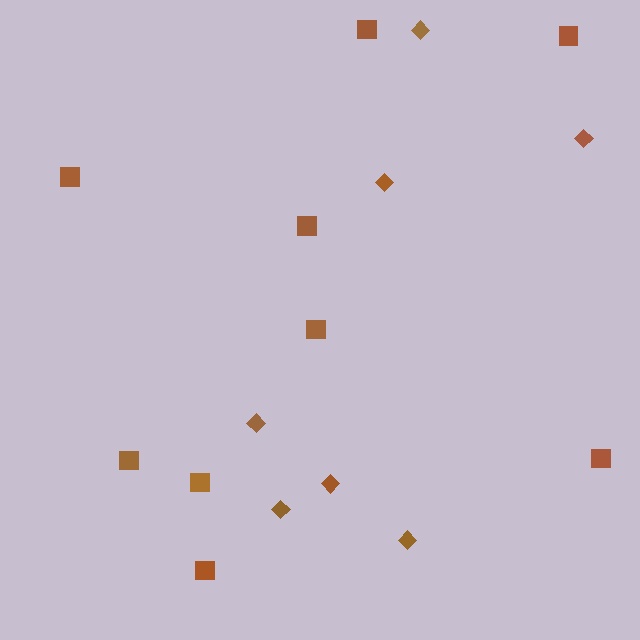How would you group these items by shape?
There are 2 groups: one group of diamonds (7) and one group of squares (9).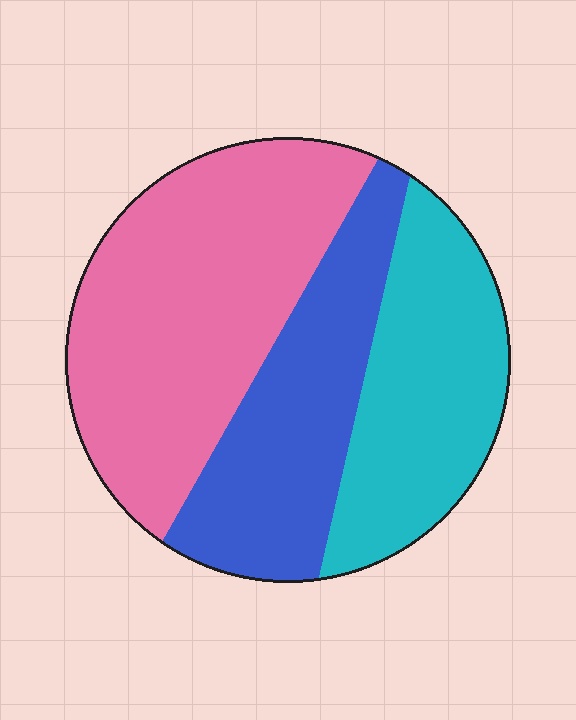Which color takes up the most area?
Pink, at roughly 45%.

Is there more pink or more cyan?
Pink.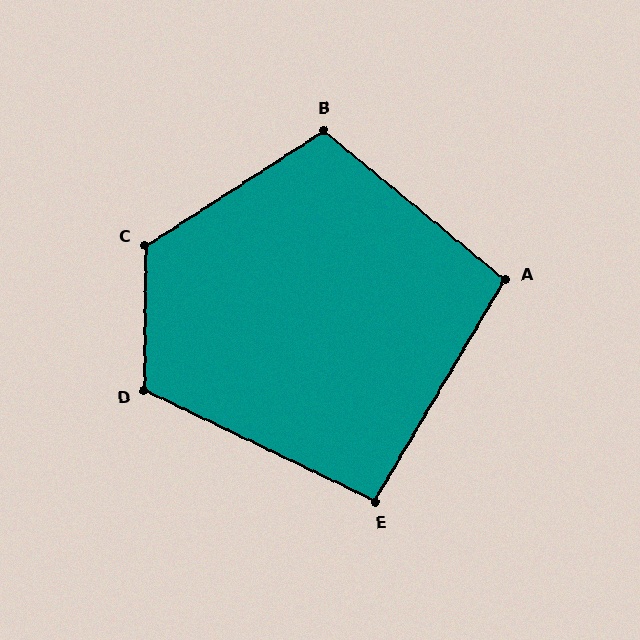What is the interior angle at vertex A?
Approximately 99 degrees (obtuse).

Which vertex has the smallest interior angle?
E, at approximately 95 degrees.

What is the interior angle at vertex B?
Approximately 108 degrees (obtuse).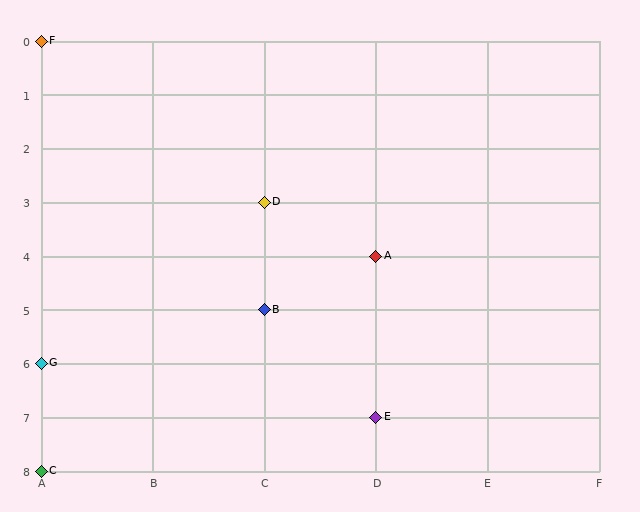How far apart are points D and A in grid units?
Points D and A are 1 column and 1 row apart (about 1.4 grid units diagonally).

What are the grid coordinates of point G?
Point G is at grid coordinates (A, 6).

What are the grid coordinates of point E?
Point E is at grid coordinates (D, 7).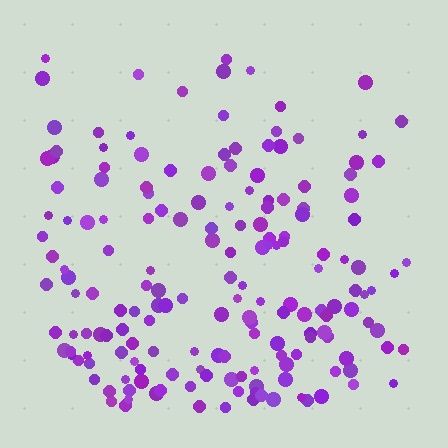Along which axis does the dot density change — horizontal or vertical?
Vertical.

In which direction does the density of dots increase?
From top to bottom, with the bottom side densest.